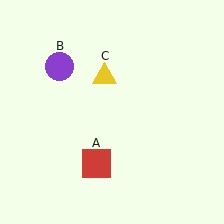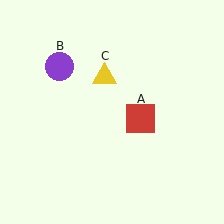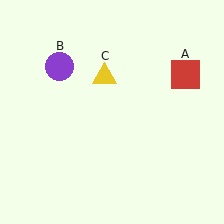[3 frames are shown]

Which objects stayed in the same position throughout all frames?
Purple circle (object B) and yellow triangle (object C) remained stationary.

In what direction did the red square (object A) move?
The red square (object A) moved up and to the right.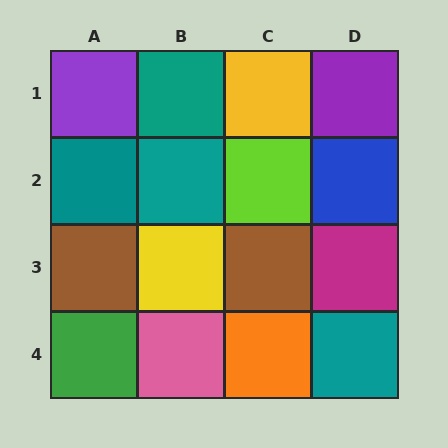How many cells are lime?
1 cell is lime.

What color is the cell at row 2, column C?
Lime.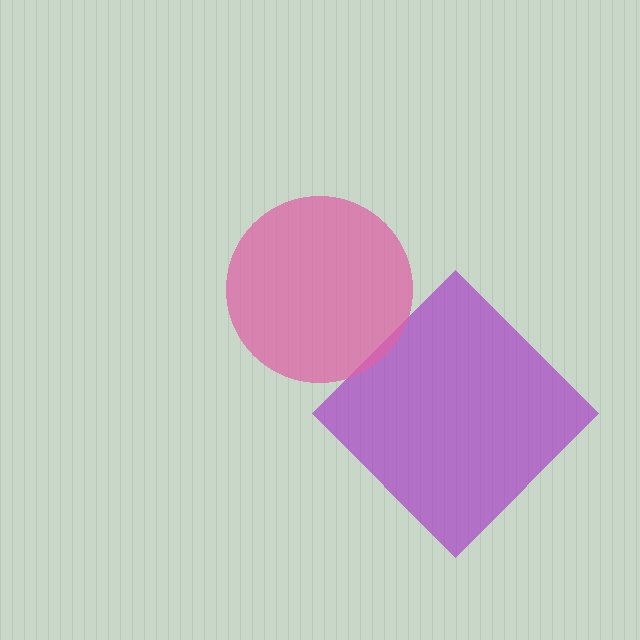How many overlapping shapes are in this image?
There are 2 overlapping shapes in the image.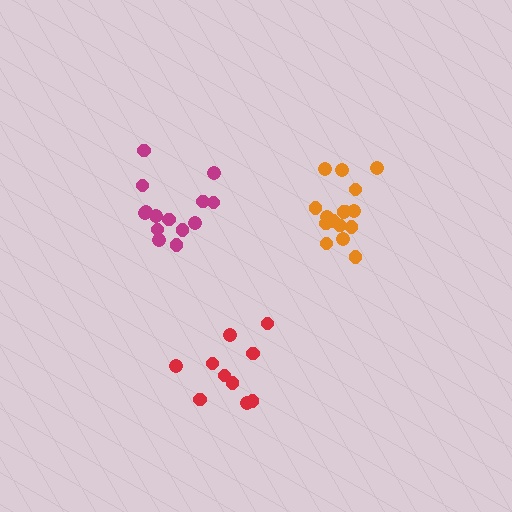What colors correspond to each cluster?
The clusters are colored: orange, red, magenta.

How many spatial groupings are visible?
There are 3 spatial groupings.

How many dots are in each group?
Group 1: 16 dots, Group 2: 10 dots, Group 3: 14 dots (40 total).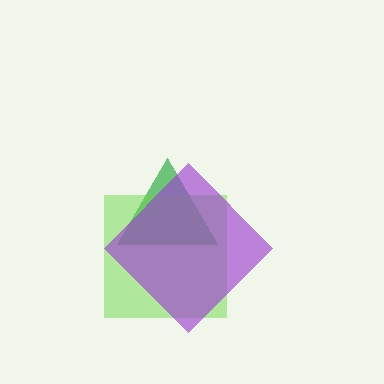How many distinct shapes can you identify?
There are 3 distinct shapes: a green triangle, a lime square, a purple diamond.